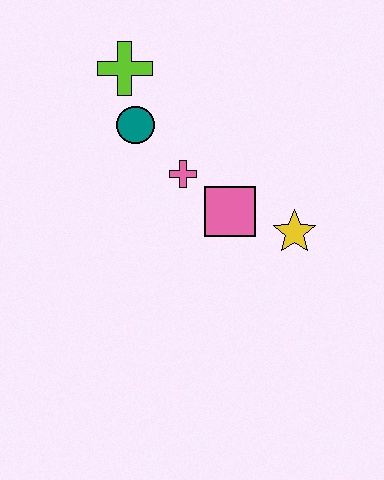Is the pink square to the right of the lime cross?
Yes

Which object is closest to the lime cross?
The teal circle is closest to the lime cross.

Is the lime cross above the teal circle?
Yes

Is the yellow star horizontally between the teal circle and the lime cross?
No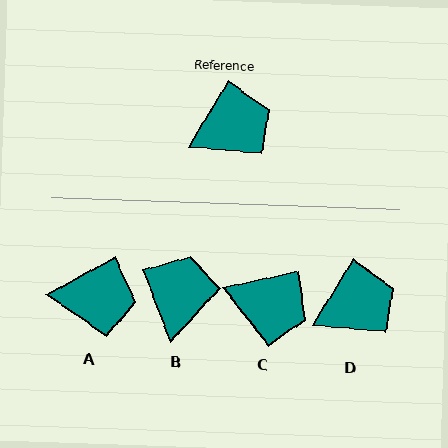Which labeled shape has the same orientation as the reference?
D.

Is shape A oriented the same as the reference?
No, it is off by about 30 degrees.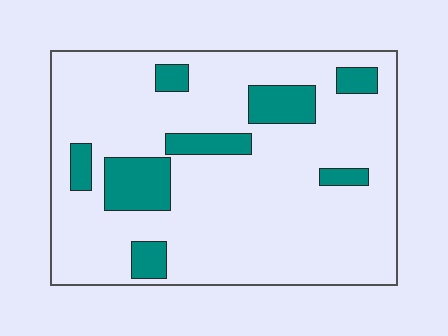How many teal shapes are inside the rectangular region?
8.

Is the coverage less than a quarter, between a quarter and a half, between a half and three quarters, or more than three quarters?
Less than a quarter.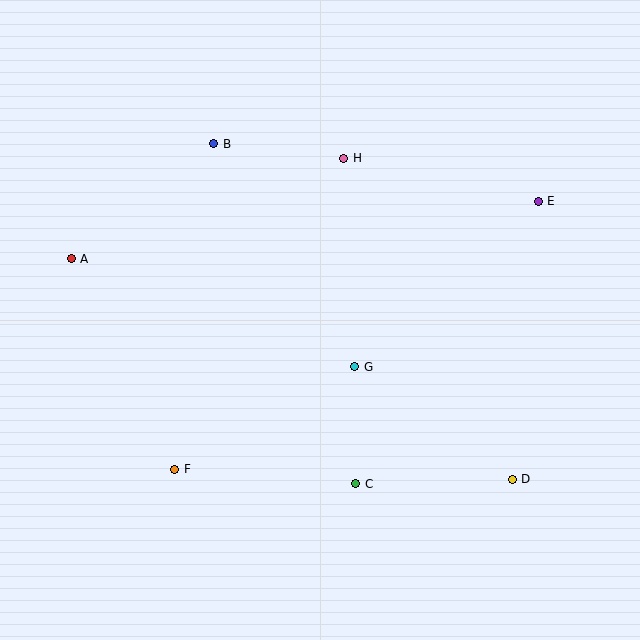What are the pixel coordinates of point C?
Point C is at (356, 484).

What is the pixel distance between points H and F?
The distance between H and F is 354 pixels.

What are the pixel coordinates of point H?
Point H is at (344, 158).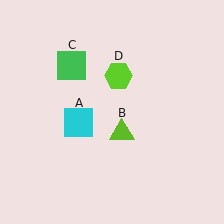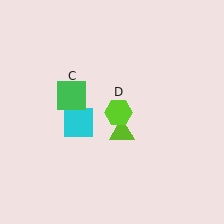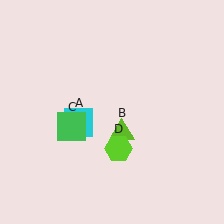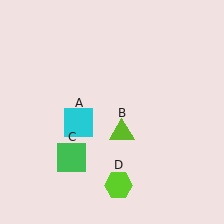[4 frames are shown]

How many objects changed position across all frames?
2 objects changed position: green square (object C), lime hexagon (object D).